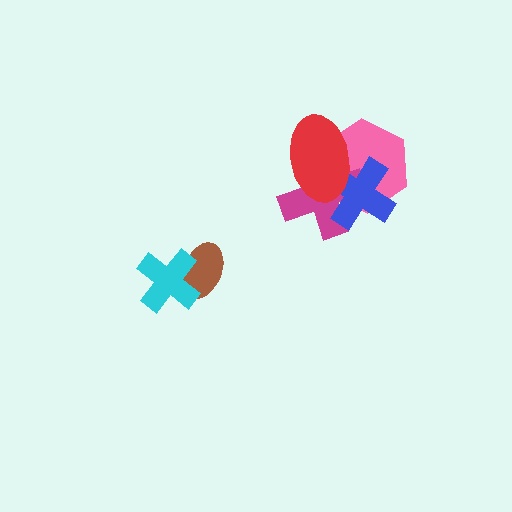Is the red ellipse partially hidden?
No, no other shape covers it.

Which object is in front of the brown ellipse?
The cyan cross is in front of the brown ellipse.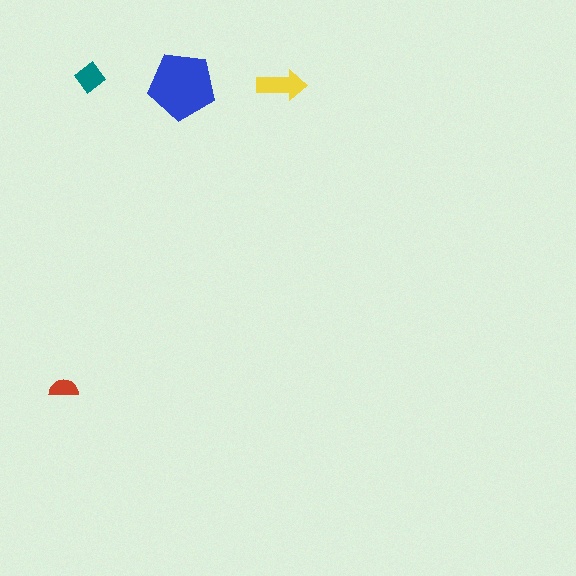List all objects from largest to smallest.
The blue pentagon, the yellow arrow, the teal diamond, the red semicircle.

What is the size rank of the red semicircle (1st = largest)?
4th.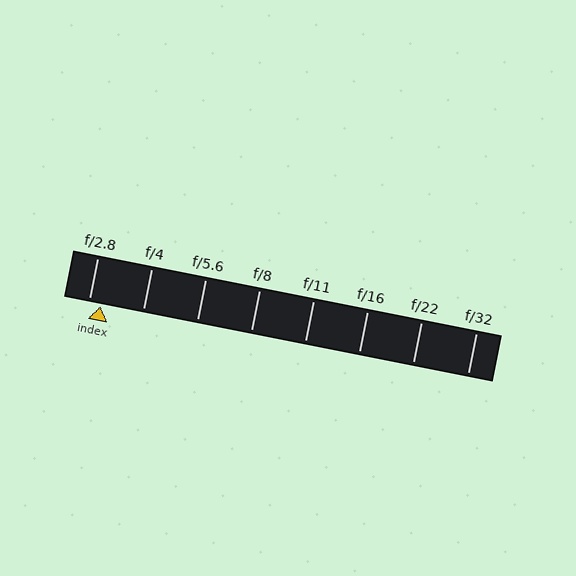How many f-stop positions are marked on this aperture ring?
There are 8 f-stop positions marked.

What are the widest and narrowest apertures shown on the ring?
The widest aperture shown is f/2.8 and the narrowest is f/32.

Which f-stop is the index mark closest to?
The index mark is closest to f/2.8.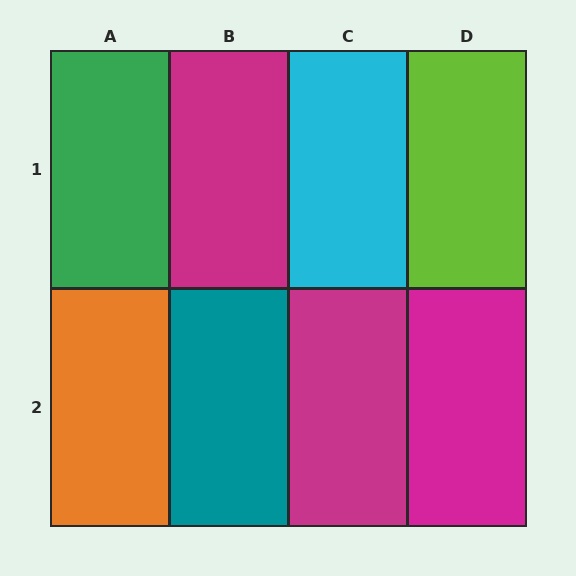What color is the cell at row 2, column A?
Orange.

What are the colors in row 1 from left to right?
Green, magenta, cyan, lime.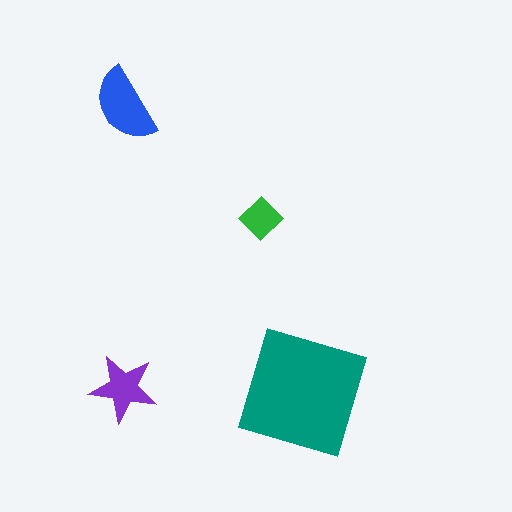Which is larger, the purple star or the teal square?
The teal square.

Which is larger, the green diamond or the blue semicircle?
The blue semicircle.